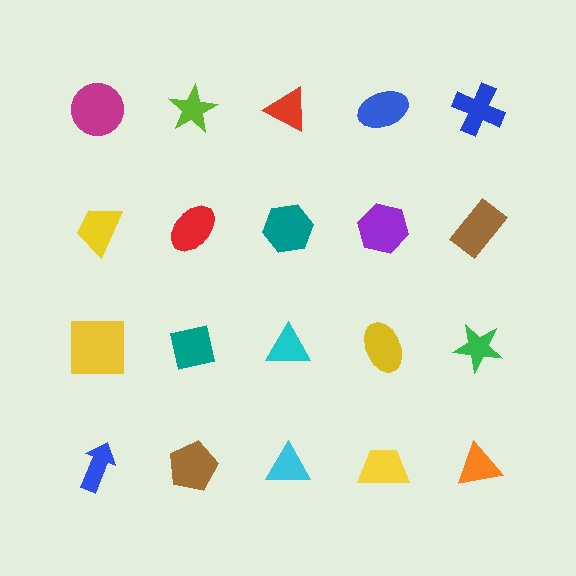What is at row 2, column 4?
A purple hexagon.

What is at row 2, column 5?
A brown rectangle.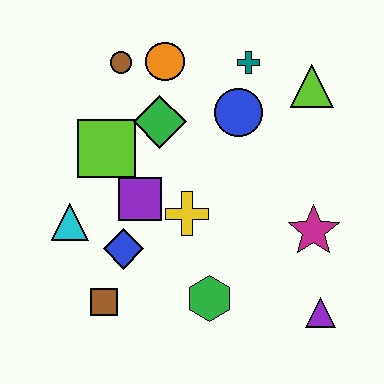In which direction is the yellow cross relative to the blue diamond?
The yellow cross is to the right of the blue diamond.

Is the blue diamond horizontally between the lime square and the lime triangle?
Yes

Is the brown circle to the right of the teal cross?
No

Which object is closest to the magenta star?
The purple triangle is closest to the magenta star.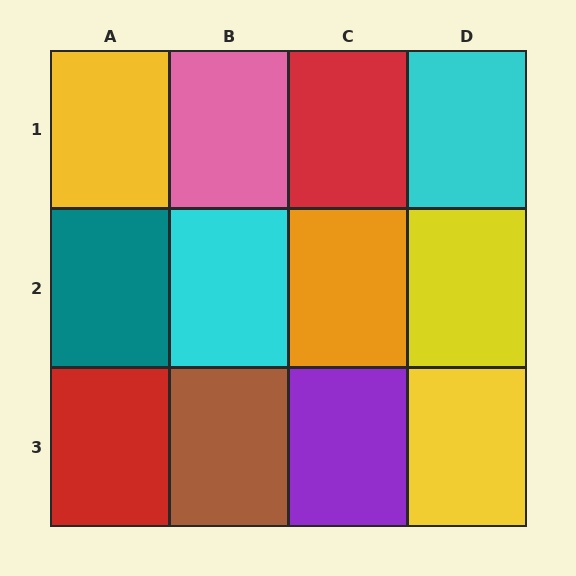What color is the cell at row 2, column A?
Teal.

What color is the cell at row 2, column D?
Yellow.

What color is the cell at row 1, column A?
Yellow.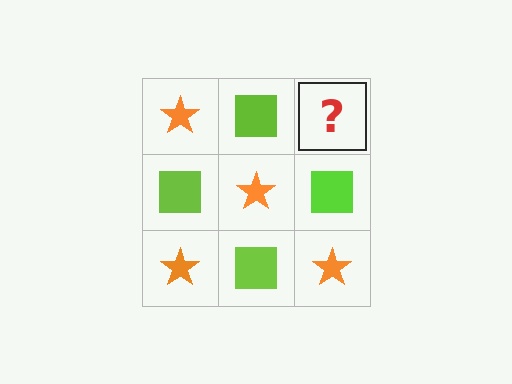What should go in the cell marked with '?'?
The missing cell should contain an orange star.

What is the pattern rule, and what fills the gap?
The rule is that it alternates orange star and lime square in a checkerboard pattern. The gap should be filled with an orange star.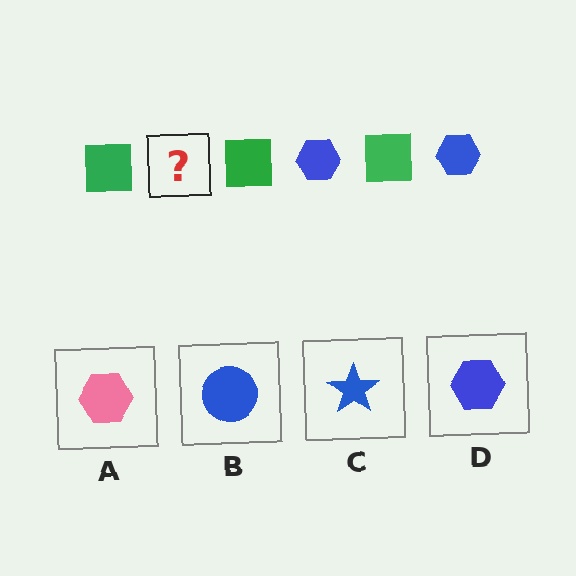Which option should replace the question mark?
Option D.